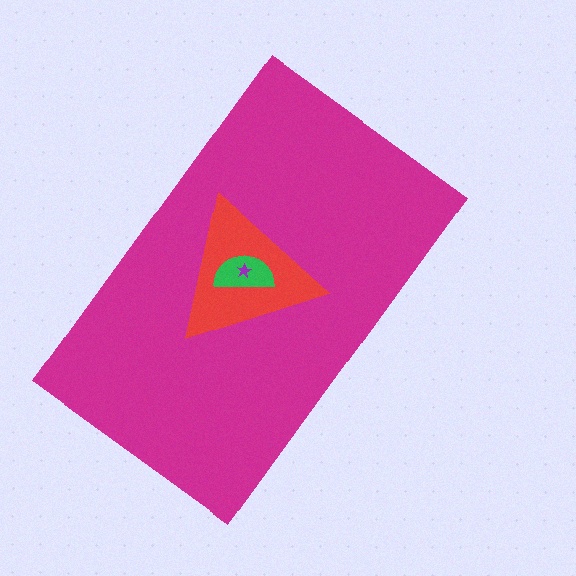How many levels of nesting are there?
4.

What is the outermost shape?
The magenta rectangle.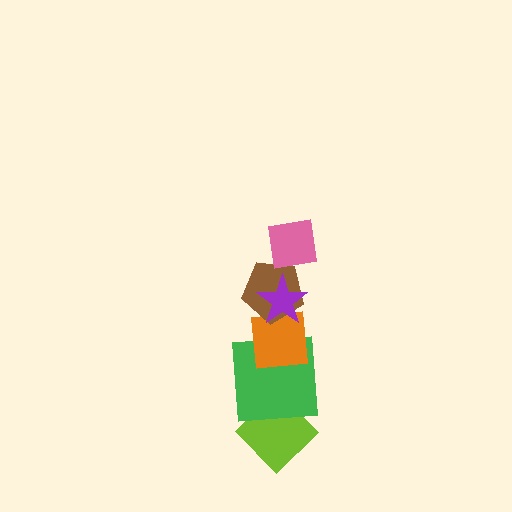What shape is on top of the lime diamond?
The green square is on top of the lime diamond.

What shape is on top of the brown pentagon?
The purple star is on top of the brown pentagon.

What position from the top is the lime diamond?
The lime diamond is 6th from the top.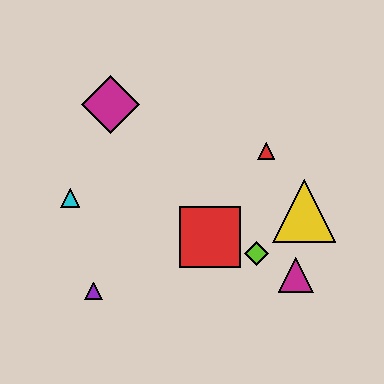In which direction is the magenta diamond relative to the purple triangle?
The magenta diamond is above the purple triangle.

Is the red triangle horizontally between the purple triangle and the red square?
No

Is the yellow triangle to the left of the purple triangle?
No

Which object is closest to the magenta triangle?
The lime diamond is closest to the magenta triangle.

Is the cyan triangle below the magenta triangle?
No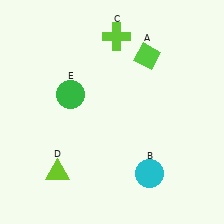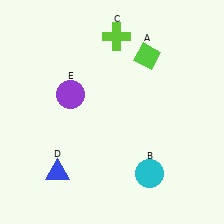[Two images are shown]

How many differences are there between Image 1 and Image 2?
There are 2 differences between the two images.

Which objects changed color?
D changed from lime to blue. E changed from green to purple.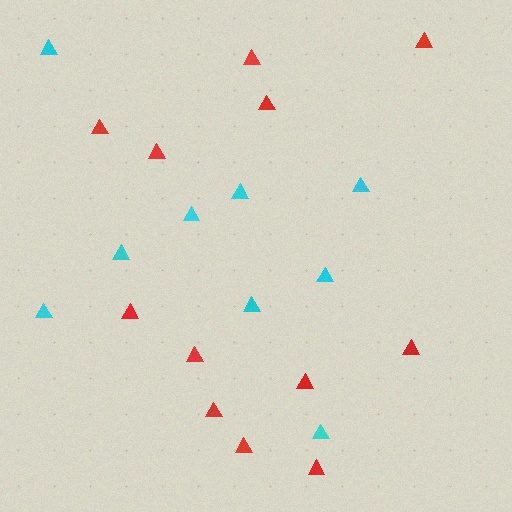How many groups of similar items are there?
There are 2 groups: one group of red triangles (12) and one group of cyan triangles (9).